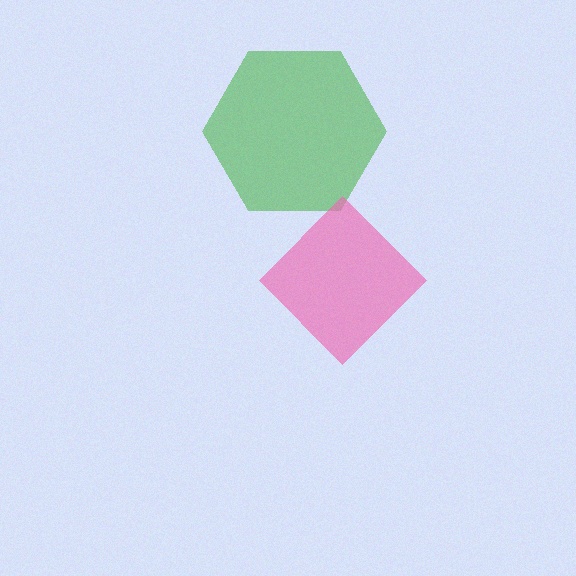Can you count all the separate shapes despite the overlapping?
Yes, there are 2 separate shapes.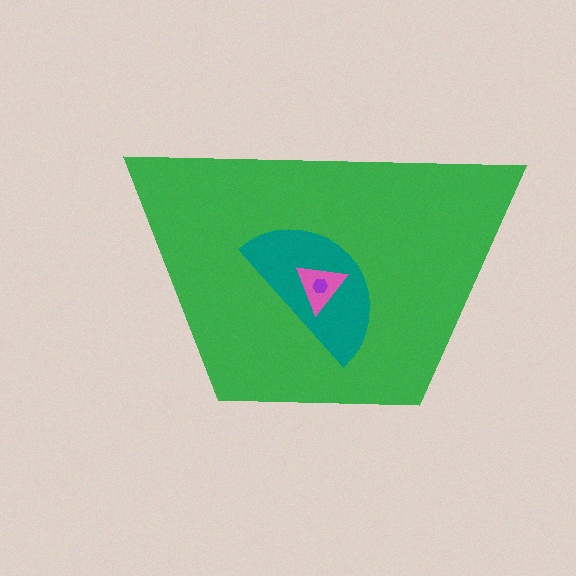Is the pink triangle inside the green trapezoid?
Yes.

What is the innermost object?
The purple hexagon.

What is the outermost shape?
The green trapezoid.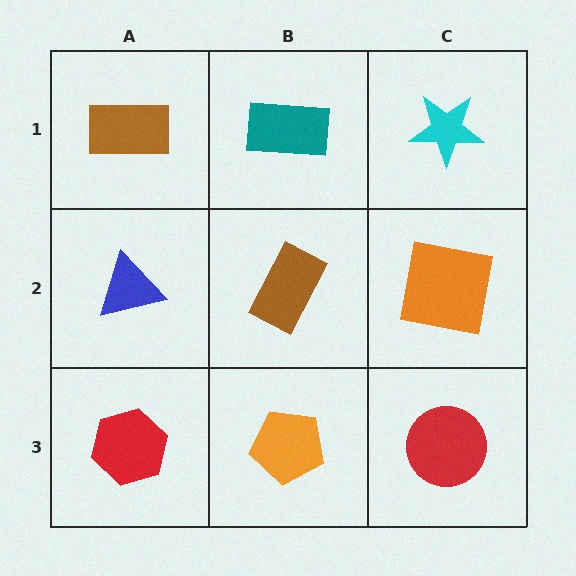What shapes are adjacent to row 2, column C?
A cyan star (row 1, column C), a red circle (row 3, column C), a brown rectangle (row 2, column B).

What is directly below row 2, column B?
An orange pentagon.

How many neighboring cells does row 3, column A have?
2.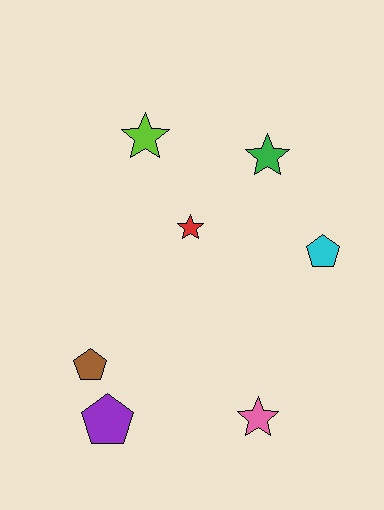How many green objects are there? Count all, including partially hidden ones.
There is 1 green object.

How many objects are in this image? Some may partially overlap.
There are 7 objects.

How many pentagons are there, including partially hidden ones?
There are 3 pentagons.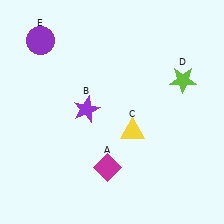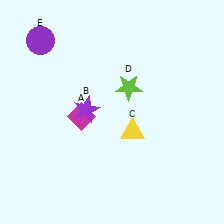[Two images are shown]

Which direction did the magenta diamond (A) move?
The magenta diamond (A) moved up.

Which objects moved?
The objects that moved are: the magenta diamond (A), the lime star (D).